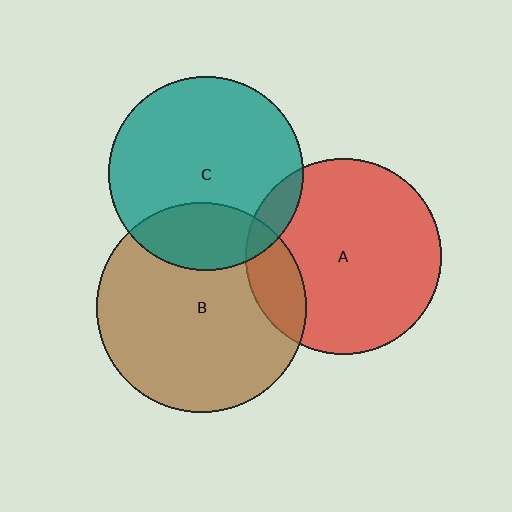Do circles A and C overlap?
Yes.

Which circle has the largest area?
Circle B (brown).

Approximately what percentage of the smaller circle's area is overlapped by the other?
Approximately 10%.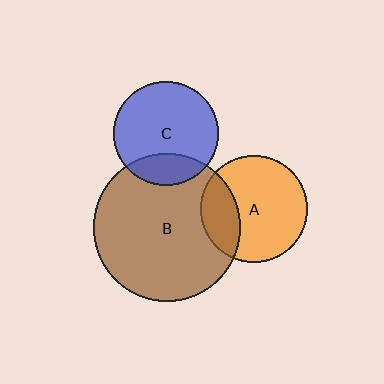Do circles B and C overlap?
Yes.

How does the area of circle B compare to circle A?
Approximately 1.9 times.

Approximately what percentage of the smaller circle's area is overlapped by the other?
Approximately 20%.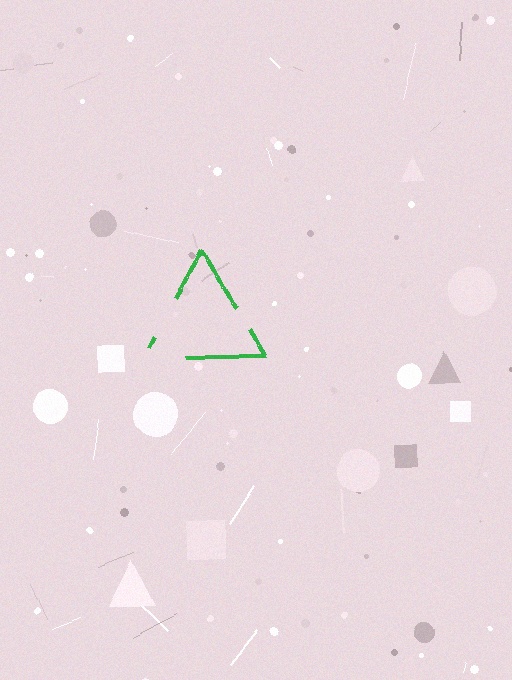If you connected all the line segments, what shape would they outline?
They would outline a triangle.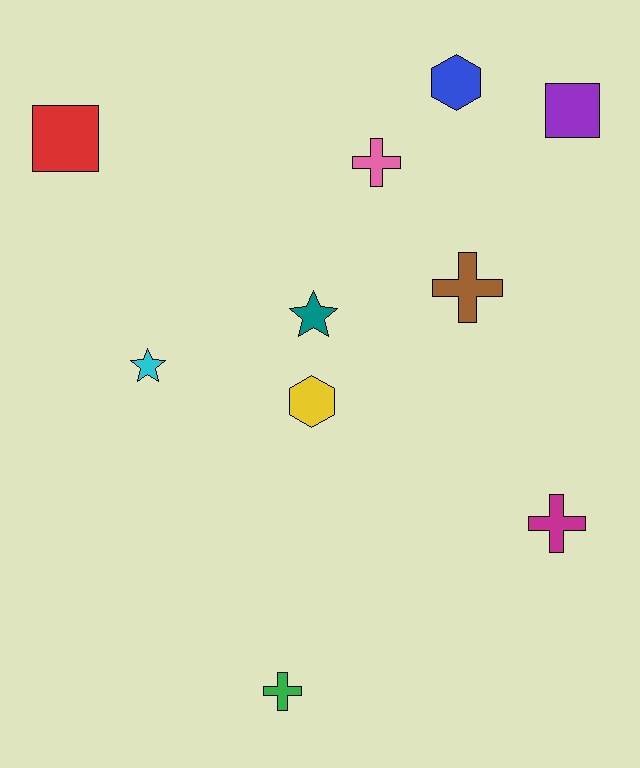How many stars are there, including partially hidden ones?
There are 2 stars.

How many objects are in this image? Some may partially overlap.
There are 10 objects.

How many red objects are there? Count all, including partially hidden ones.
There is 1 red object.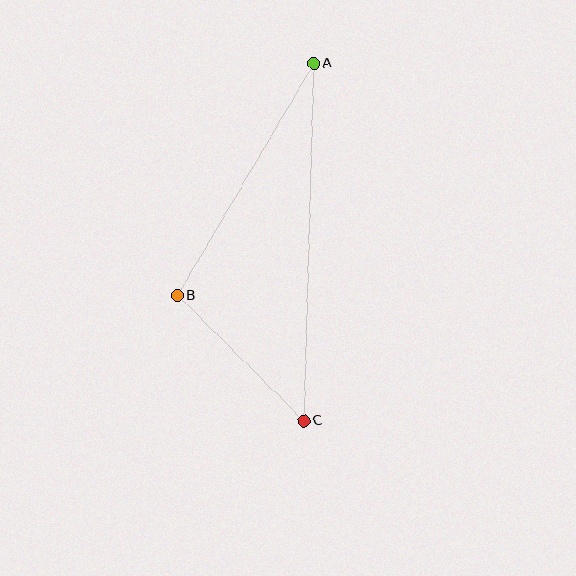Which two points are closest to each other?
Points B and C are closest to each other.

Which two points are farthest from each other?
Points A and C are farthest from each other.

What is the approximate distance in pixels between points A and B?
The distance between A and B is approximately 269 pixels.